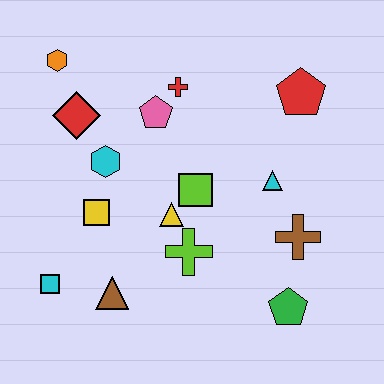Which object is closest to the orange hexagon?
The red diamond is closest to the orange hexagon.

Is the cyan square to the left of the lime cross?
Yes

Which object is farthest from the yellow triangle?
The orange hexagon is farthest from the yellow triangle.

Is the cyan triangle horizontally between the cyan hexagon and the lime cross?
No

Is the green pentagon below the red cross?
Yes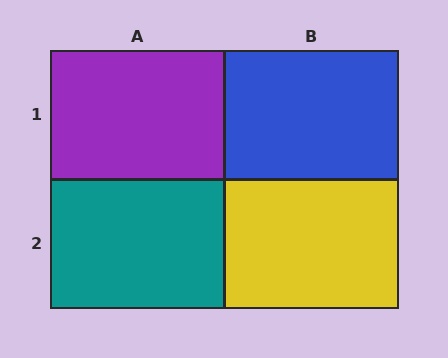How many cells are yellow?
1 cell is yellow.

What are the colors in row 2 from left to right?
Teal, yellow.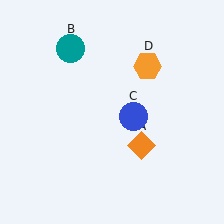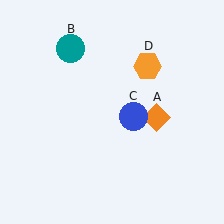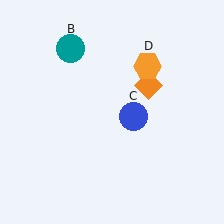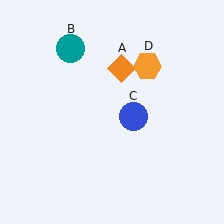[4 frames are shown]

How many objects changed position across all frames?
1 object changed position: orange diamond (object A).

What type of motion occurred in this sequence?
The orange diamond (object A) rotated counterclockwise around the center of the scene.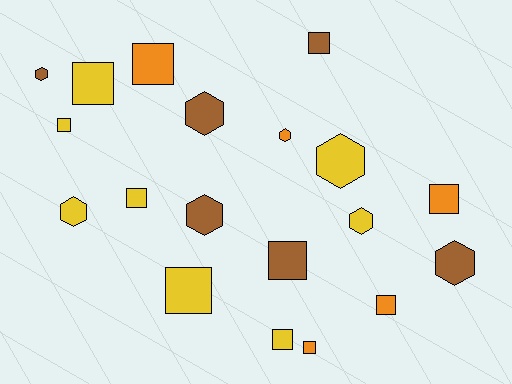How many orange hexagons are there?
There is 1 orange hexagon.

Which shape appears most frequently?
Square, with 11 objects.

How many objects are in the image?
There are 19 objects.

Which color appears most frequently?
Yellow, with 8 objects.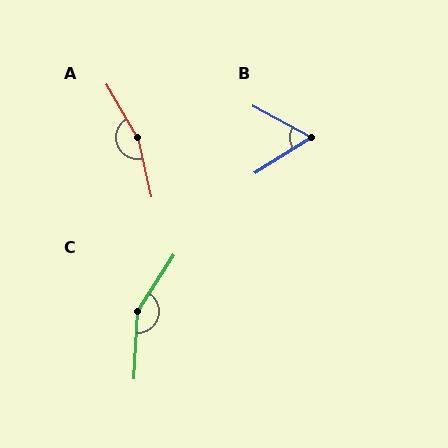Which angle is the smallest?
B, at approximately 61 degrees.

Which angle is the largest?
A, at approximately 162 degrees.